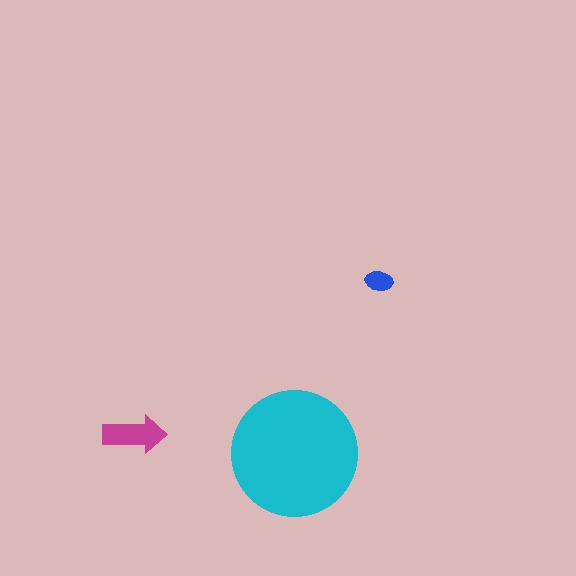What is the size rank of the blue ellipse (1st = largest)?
3rd.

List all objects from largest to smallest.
The cyan circle, the magenta arrow, the blue ellipse.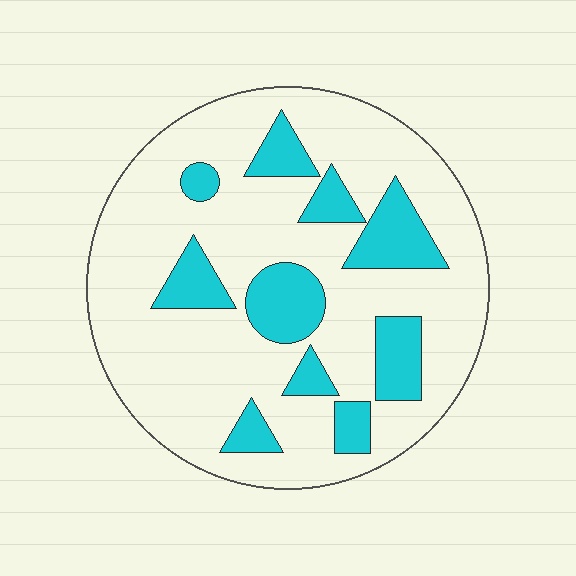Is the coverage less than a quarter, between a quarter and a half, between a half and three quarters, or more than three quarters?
Less than a quarter.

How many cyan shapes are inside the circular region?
10.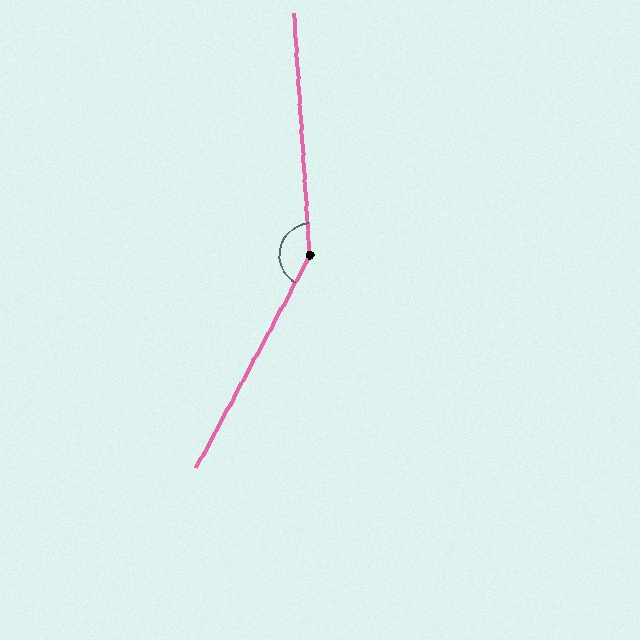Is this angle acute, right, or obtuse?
It is obtuse.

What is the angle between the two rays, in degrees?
Approximately 148 degrees.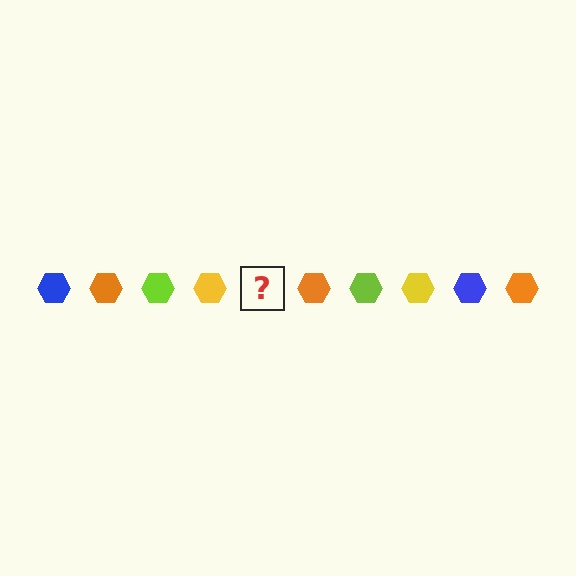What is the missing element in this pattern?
The missing element is a blue hexagon.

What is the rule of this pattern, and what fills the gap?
The rule is that the pattern cycles through blue, orange, lime, yellow hexagons. The gap should be filled with a blue hexagon.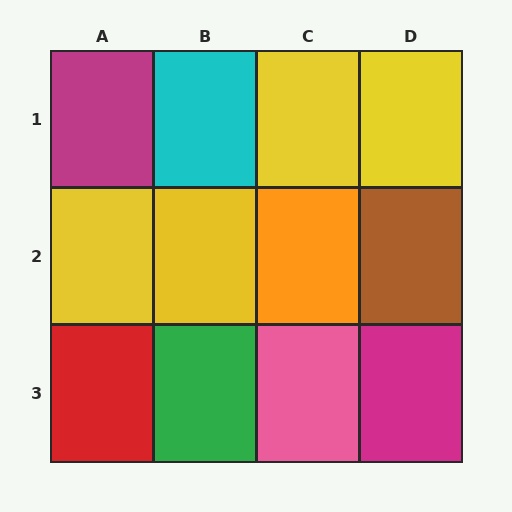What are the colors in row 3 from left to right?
Red, green, pink, magenta.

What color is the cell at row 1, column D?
Yellow.